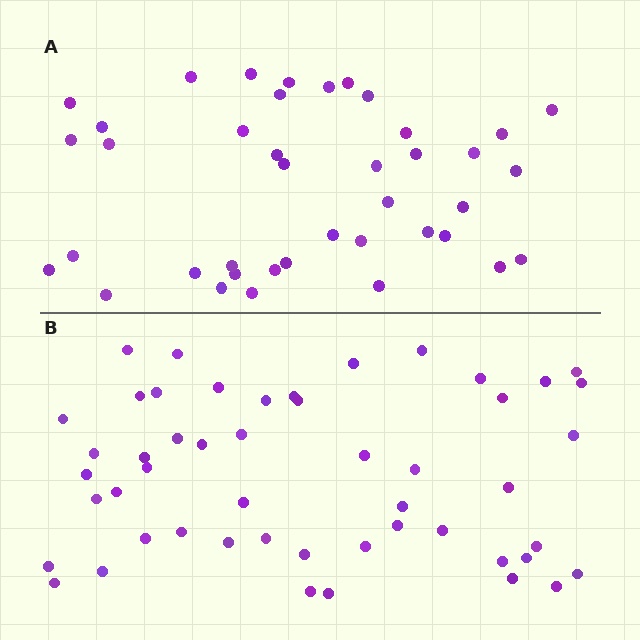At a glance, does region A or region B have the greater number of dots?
Region B (the bottom region) has more dots.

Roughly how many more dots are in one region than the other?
Region B has roughly 10 or so more dots than region A.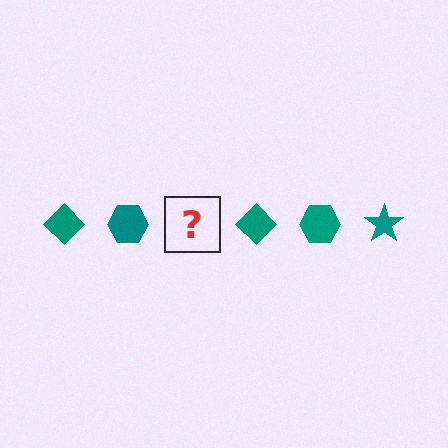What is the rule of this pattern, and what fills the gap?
The rule is that the pattern cycles through diamond, hexagon, star shapes in teal. The gap should be filled with a teal star.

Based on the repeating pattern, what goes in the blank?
The blank should be a teal star.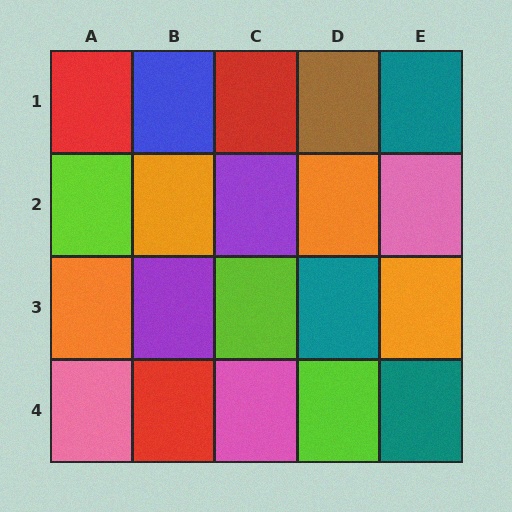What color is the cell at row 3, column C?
Lime.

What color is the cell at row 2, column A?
Lime.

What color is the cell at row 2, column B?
Orange.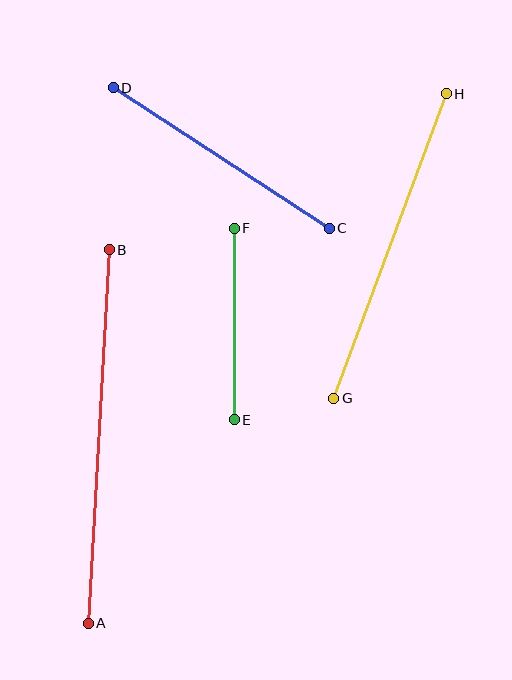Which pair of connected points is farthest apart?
Points A and B are farthest apart.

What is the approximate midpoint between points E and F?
The midpoint is at approximately (234, 324) pixels.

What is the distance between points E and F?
The distance is approximately 191 pixels.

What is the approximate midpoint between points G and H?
The midpoint is at approximately (390, 246) pixels.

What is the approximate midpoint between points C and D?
The midpoint is at approximately (221, 158) pixels.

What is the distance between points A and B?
The distance is approximately 374 pixels.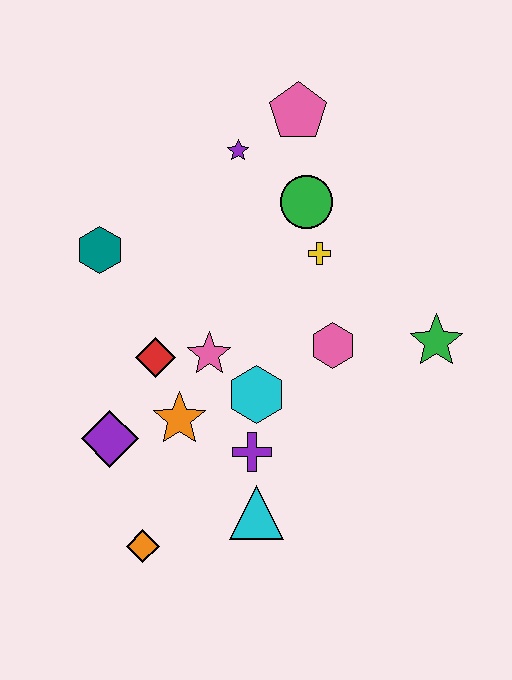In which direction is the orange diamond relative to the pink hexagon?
The orange diamond is below the pink hexagon.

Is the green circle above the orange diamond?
Yes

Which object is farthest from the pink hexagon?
The orange diamond is farthest from the pink hexagon.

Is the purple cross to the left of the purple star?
No